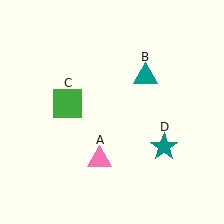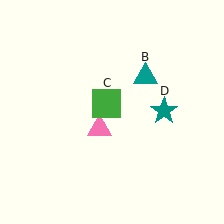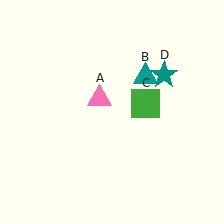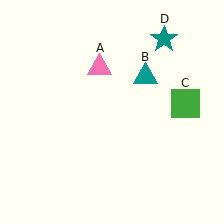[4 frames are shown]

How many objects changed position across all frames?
3 objects changed position: pink triangle (object A), green square (object C), teal star (object D).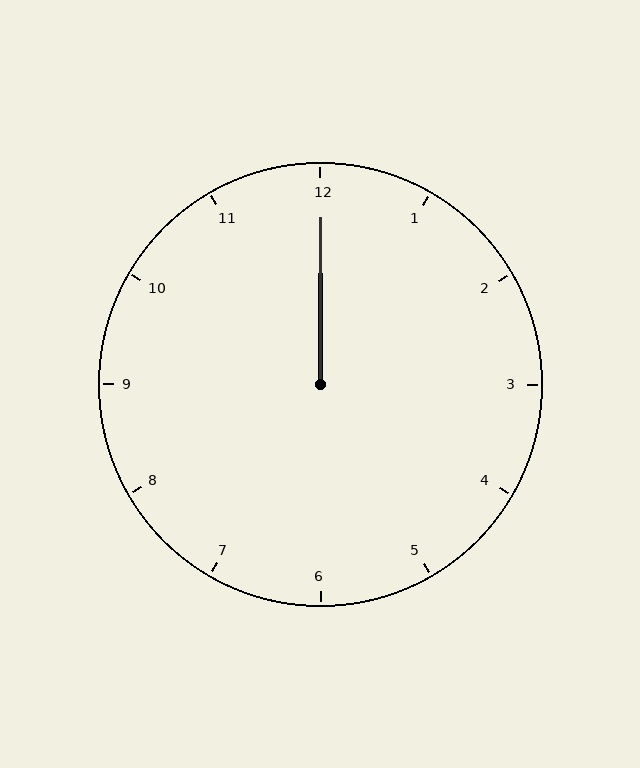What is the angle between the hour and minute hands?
Approximately 0 degrees.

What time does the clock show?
12:00.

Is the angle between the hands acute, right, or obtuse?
It is acute.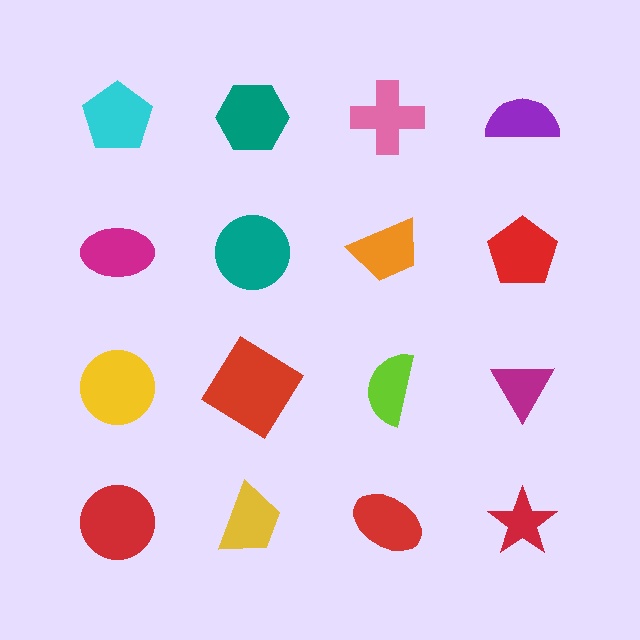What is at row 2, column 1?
A magenta ellipse.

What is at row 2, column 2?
A teal circle.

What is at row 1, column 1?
A cyan pentagon.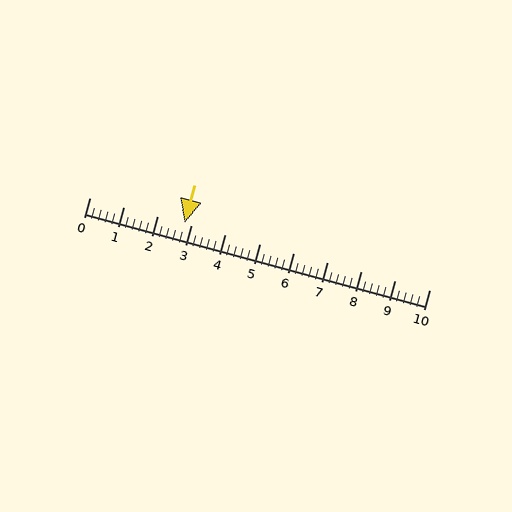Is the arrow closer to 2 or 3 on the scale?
The arrow is closer to 3.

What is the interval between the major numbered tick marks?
The major tick marks are spaced 1 units apart.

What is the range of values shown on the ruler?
The ruler shows values from 0 to 10.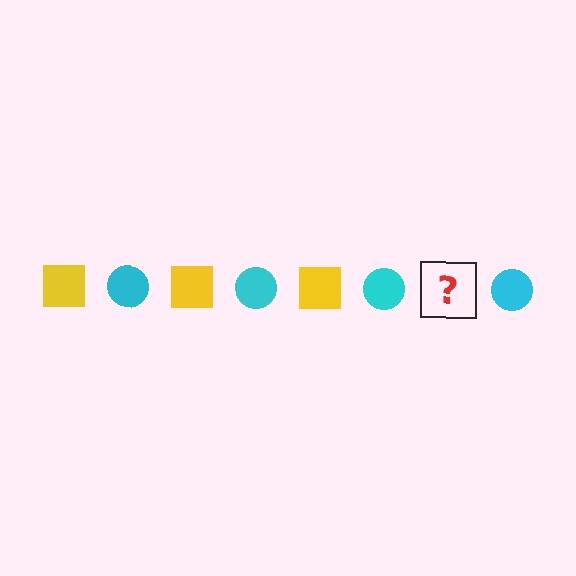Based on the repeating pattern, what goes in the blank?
The blank should be a yellow square.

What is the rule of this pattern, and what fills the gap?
The rule is that the pattern alternates between yellow square and cyan circle. The gap should be filled with a yellow square.